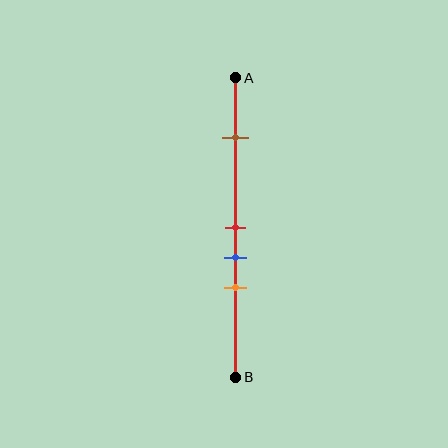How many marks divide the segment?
There are 4 marks dividing the segment.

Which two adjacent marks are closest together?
The red and blue marks are the closest adjacent pair.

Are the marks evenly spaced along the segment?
No, the marks are not evenly spaced.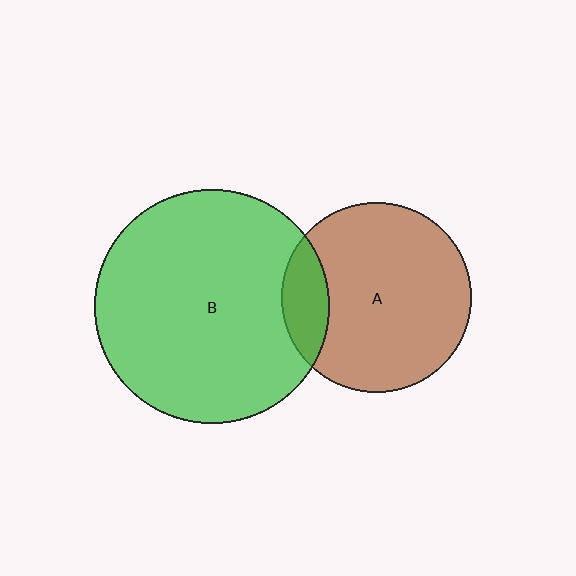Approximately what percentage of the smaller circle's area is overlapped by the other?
Approximately 15%.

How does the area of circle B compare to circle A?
Approximately 1.5 times.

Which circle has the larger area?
Circle B (green).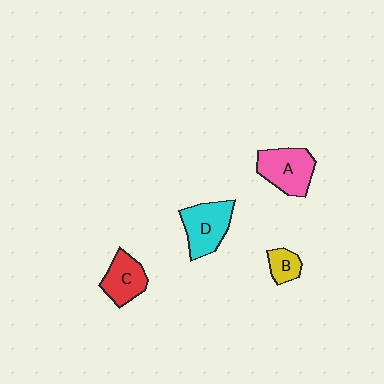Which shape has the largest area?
Shape A (pink).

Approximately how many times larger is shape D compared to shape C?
Approximately 1.2 times.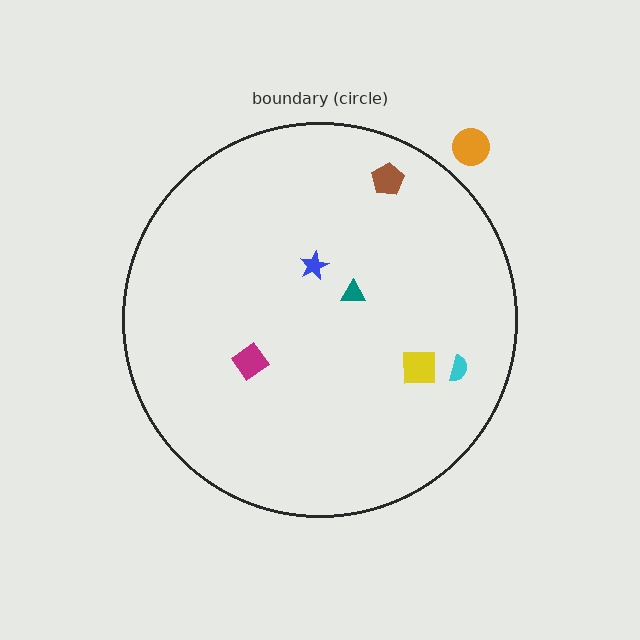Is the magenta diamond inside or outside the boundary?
Inside.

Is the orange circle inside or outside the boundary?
Outside.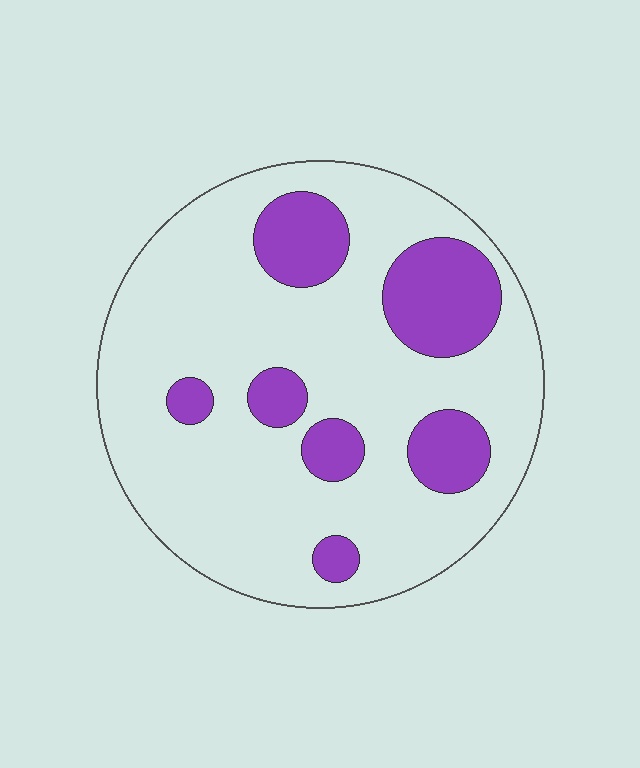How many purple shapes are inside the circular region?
7.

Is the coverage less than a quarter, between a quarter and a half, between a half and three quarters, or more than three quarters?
Less than a quarter.